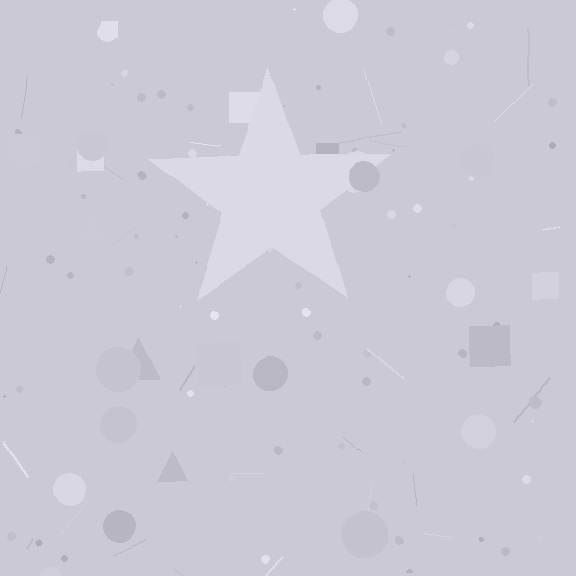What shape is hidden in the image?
A star is hidden in the image.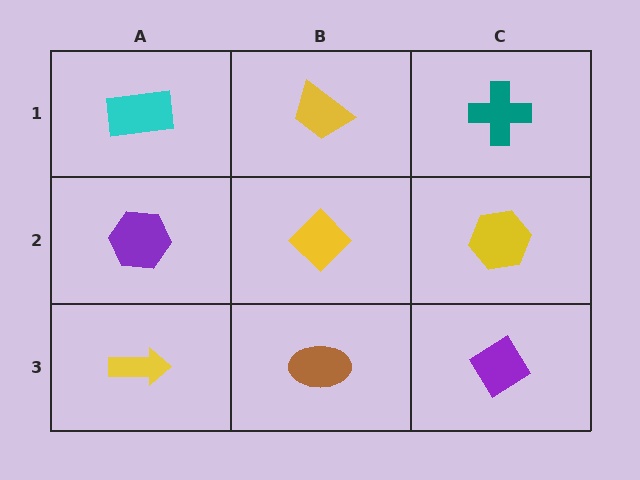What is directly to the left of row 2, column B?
A purple hexagon.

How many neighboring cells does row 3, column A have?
2.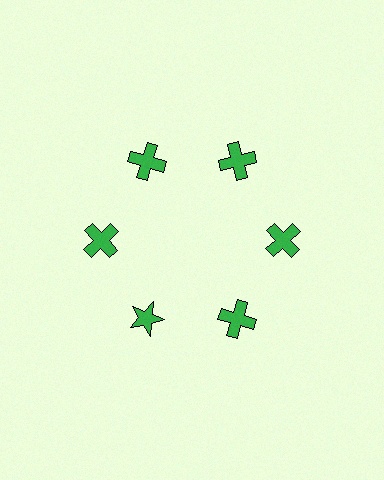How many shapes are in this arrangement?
There are 6 shapes arranged in a ring pattern.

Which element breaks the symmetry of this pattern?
The green star at roughly the 7 o'clock position breaks the symmetry. All other shapes are green crosses.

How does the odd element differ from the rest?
It has a different shape: star instead of cross.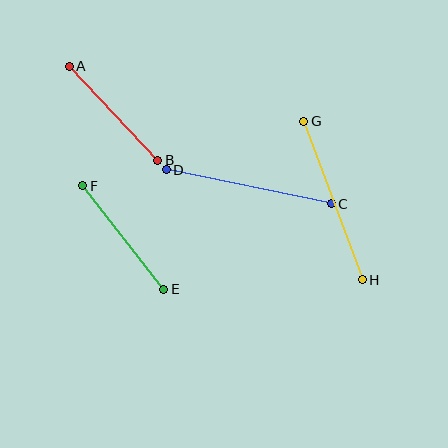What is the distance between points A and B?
The distance is approximately 129 pixels.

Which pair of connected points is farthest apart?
Points G and H are farthest apart.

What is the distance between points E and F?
The distance is approximately 131 pixels.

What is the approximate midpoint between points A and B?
The midpoint is at approximately (113, 113) pixels.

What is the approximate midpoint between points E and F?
The midpoint is at approximately (123, 238) pixels.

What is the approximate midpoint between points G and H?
The midpoint is at approximately (333, 201) pixels.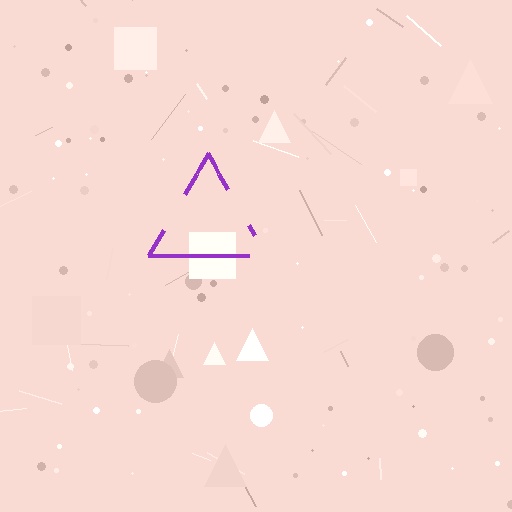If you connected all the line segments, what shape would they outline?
They would outline a triangle.